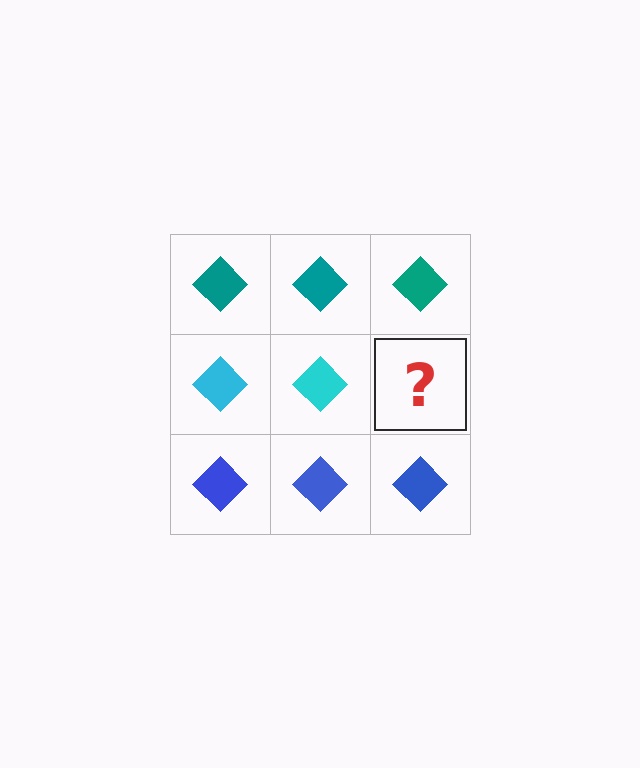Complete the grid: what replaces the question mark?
The question mark should be replaced with a cyan diamond.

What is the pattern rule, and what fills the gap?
The rule is that each row has a consistent color. The gap should be filled with a cyan diamond.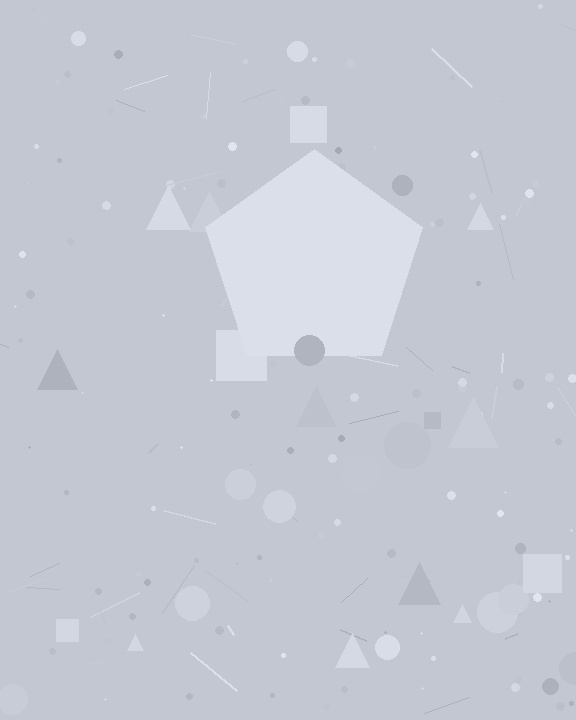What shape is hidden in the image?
A pentagon is hidden in the image.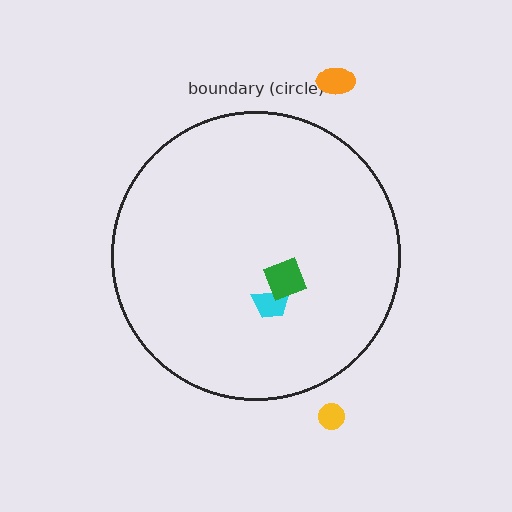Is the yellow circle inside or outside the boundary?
Outside.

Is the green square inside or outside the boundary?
Inside.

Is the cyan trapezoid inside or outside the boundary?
Inside.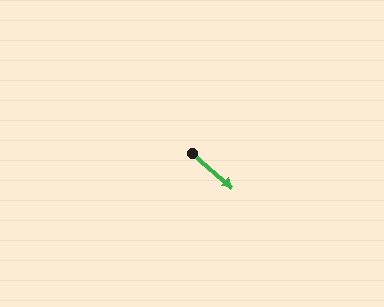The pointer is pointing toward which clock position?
Roughly 4 o'clock.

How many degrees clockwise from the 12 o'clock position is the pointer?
Approximately 131 degrees.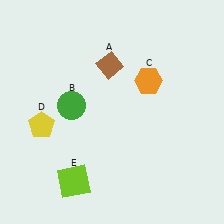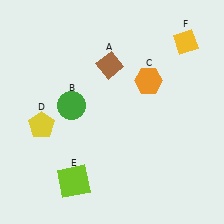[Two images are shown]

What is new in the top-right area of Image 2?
A yellow diamond (F) was added in the top-right area of Image 2.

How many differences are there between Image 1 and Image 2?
There is 1 difference between the two images.